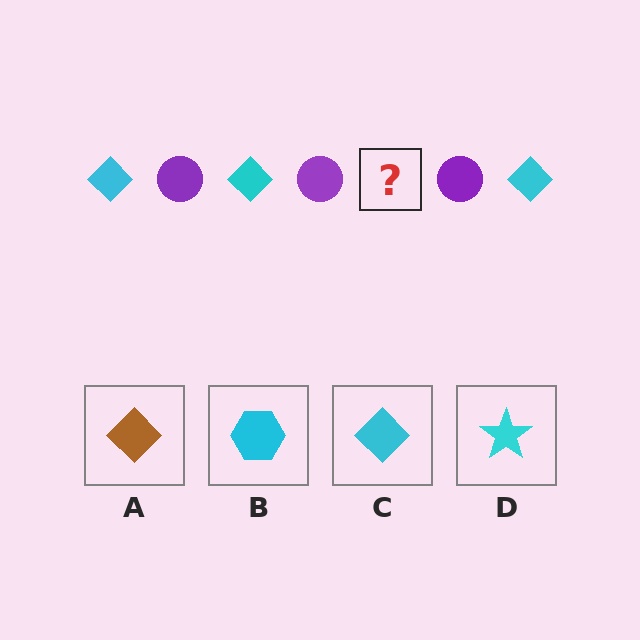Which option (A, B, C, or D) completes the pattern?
C.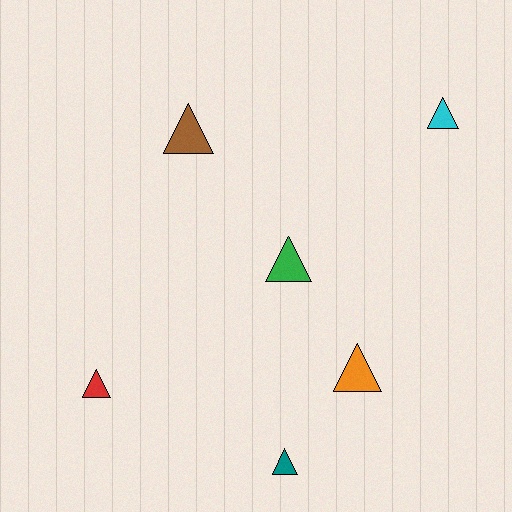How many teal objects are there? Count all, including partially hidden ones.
There is 1 teal object.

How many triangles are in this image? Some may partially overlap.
There are 6 triangles.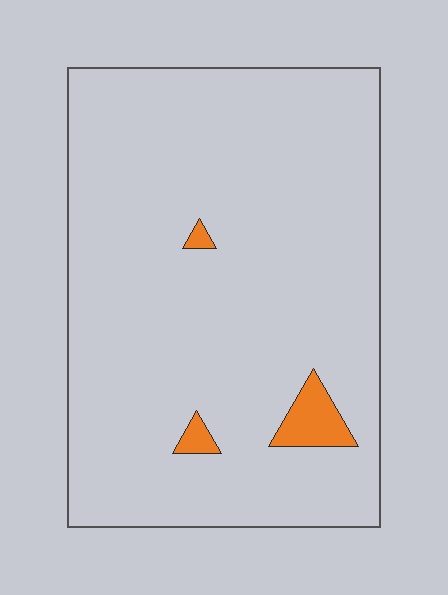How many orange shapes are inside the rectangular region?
3.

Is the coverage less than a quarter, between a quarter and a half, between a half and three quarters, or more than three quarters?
Less than a quarter.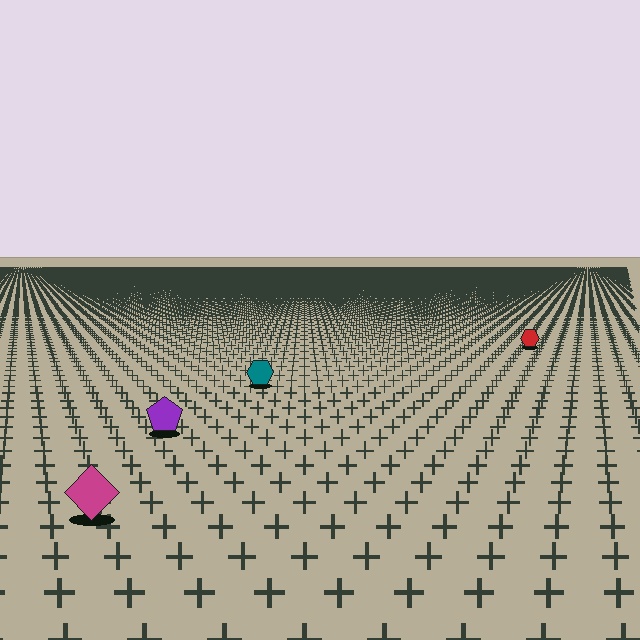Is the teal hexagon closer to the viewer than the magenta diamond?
No. The magenta diamond is closer — you can tell from the texture gradient: the ground texture is coarser near it.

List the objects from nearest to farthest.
From nearest to farthest: the magenta diamond, the purple pentagon, the teal hexagon, the red hexagon.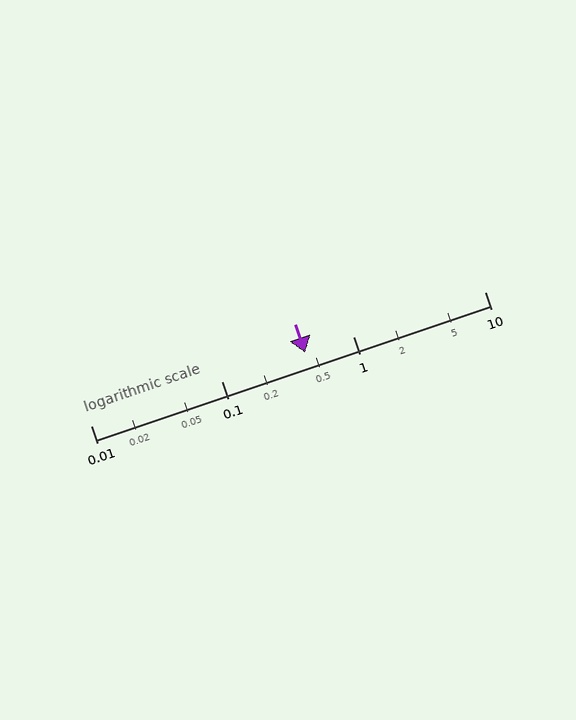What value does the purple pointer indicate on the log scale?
The pointer indicates approximately 0.43.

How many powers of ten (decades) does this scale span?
The scale spans 3 decades, from 0.01 to 10.